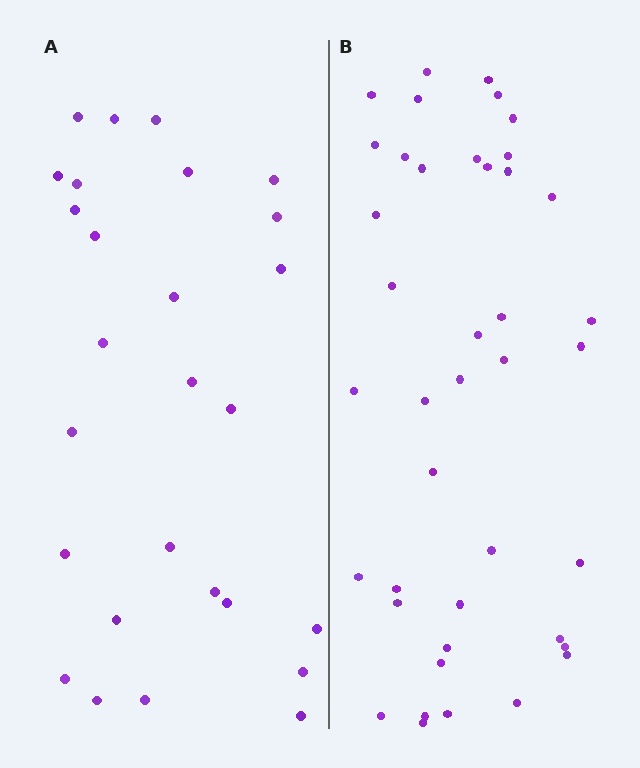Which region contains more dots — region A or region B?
Region B (the right region) has more dots.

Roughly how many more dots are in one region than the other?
Region B has approximately 15 more dots than region A.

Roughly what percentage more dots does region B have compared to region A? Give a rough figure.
About 50% more.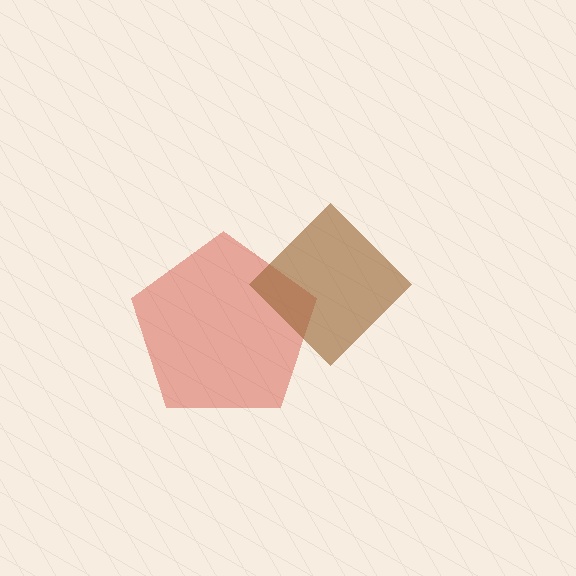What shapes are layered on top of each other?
The layered shapes are: a red pentagon, a brown diamond.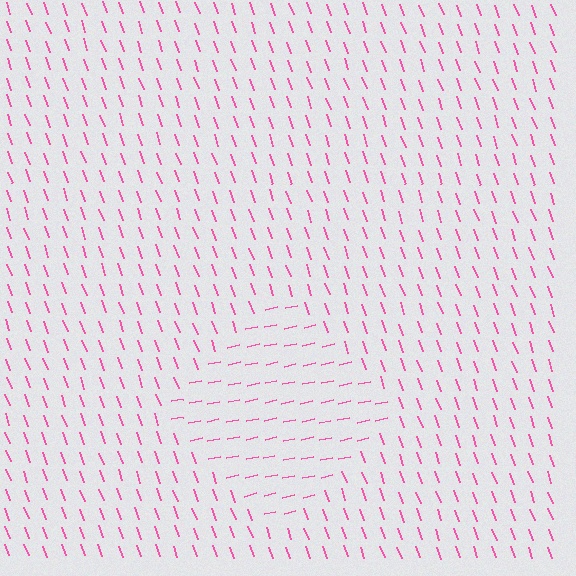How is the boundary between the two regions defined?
The boundary is defined purely by a change in line orientation (approximately 83 degrees difference). All lines are the same color and thickness.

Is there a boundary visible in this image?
Yes, there is a texture boundary formed by a change in line orientation.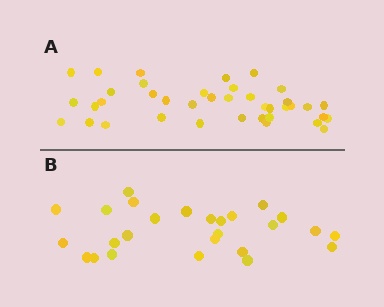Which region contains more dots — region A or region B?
Region A (the top region) has more dots.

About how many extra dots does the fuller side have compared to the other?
Region A has approximately 15 more dots than region B.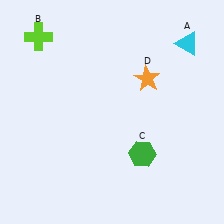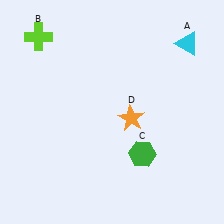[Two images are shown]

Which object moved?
The orange star (D) moved down.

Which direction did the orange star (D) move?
The orange star (D) moved down.